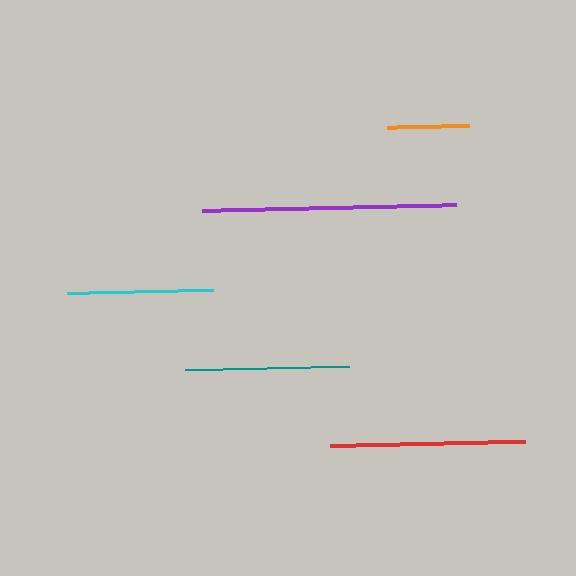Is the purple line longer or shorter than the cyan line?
The purple line is longer than the cyan line.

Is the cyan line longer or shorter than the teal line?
The teal line is longer than the cyan line.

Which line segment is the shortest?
The orange line is the shortest at approximately 83 pixels.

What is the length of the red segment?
The red segment is approximately 196 pixels long.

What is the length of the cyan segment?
The cyan segment is approximately 146 pixels long.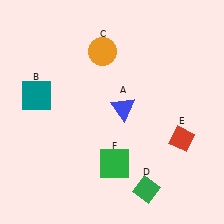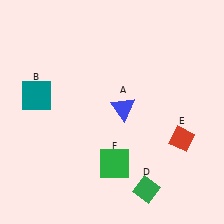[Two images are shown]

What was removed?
The orange circle (C) was removed in Image 2.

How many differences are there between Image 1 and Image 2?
There is 1 difference between the two images.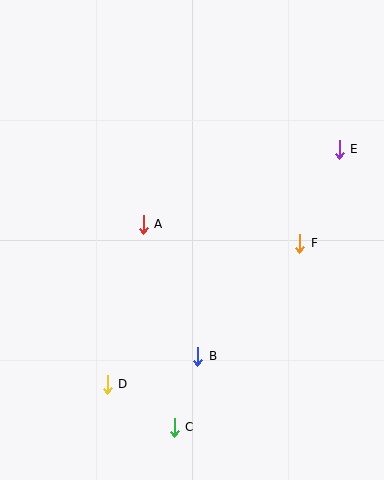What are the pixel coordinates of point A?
Point A is at (143, 224).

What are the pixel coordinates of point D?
Point D is at (107, 384).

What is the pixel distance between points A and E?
The distance between A and E is 210 pixels.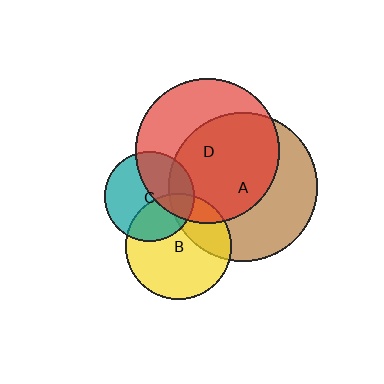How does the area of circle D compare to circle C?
Approximately 2.6 times.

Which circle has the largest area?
Circle A (brown).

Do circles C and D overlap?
Yes.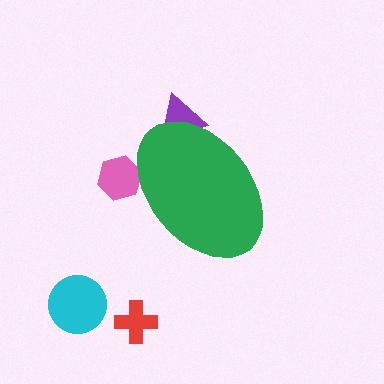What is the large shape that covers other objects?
A green ellipse.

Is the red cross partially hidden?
No, the red cross is fully visible.